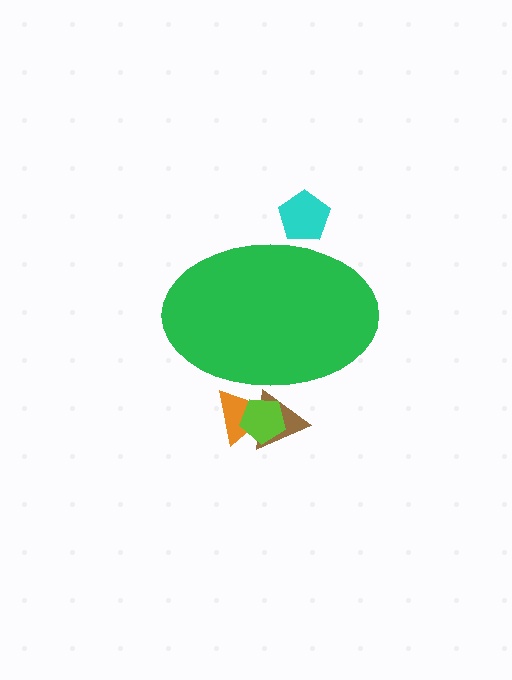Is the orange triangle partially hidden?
Yes, the orange triangle is partially hidden behind the green ellipse.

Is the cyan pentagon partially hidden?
Yes, the cyan pentagon is partially hidden behind the green ellipse.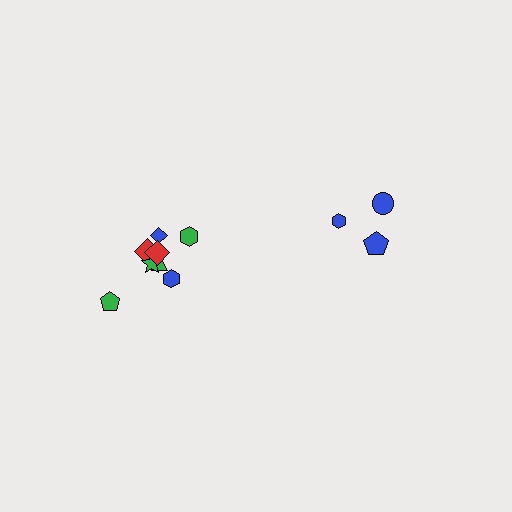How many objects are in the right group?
There are 3 objects.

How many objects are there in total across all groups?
There are 11 objects.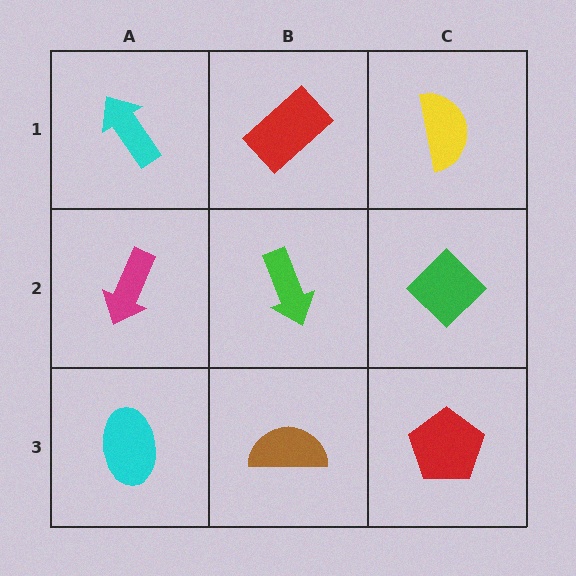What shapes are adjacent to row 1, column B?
A green arrow (row 2, column B), a cyan arrow (row 1, column A), a yellow semicircle (row 1, column C).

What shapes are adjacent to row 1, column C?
A green diamond (row 2, column C), a red rectangle (row 1, column B).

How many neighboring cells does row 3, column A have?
2.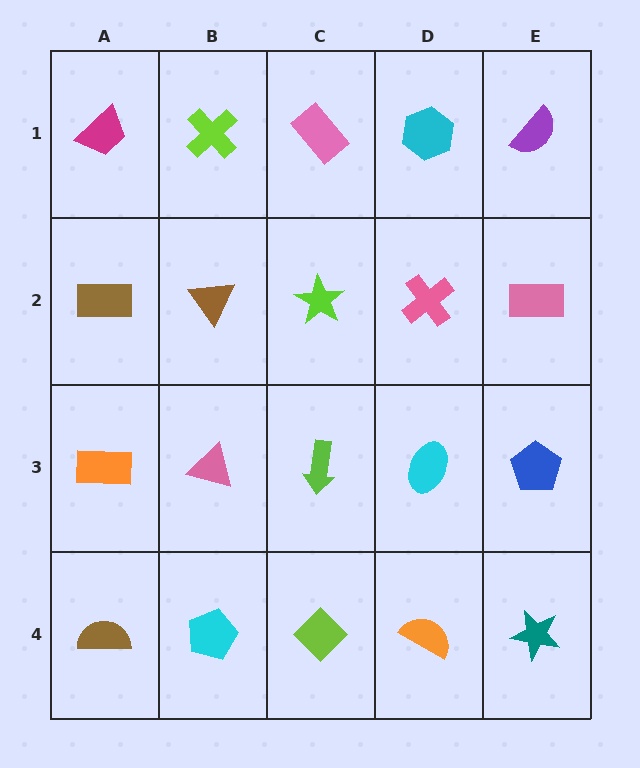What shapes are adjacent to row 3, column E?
A pink rectangle (row 2, column E), a teal star (row 4, column E), a cyan ellipse (row 3, column D).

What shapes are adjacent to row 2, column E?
A purple semicircle (row 1, column E), a blue pentagon (row 3, column E), a pink cross (row 2, column D).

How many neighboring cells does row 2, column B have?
4.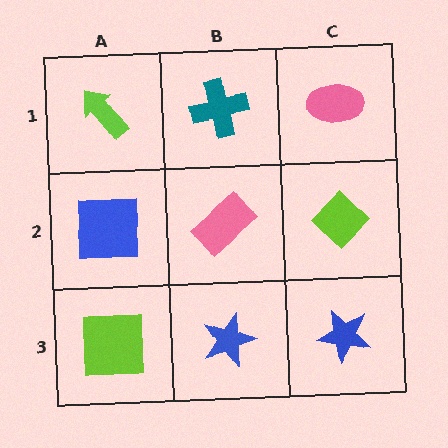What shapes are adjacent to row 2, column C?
A pink ellipse (row 1, column C), a blue star (row 3, column C), a pink rectangle (row 2, column B).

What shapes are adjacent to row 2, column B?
A teal cross (row 1, column B), a blue star (row 3, column B), a blue square (row 2, column A), a lime diamond (row 2, column C).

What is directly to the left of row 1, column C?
A teal cross.